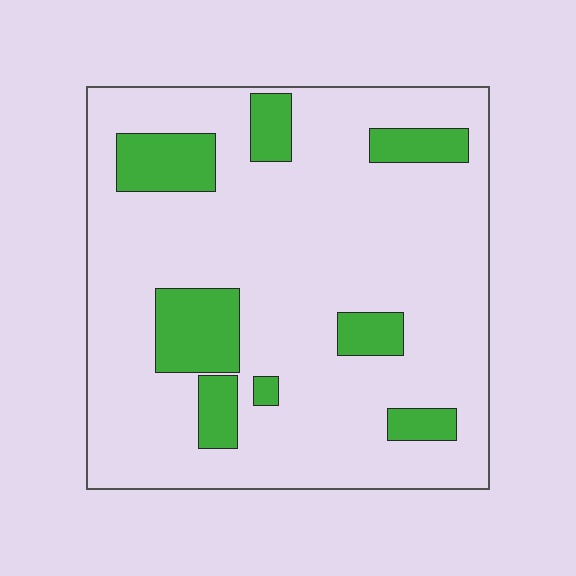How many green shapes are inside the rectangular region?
8.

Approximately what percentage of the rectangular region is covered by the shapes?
Approximately 15%.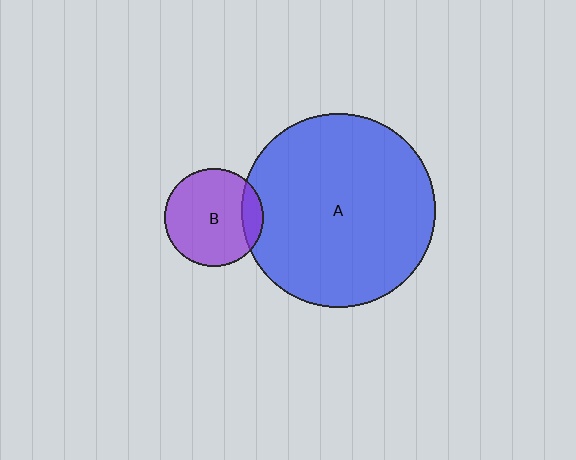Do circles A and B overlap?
Yes.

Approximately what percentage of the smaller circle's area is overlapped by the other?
Approximately 15%.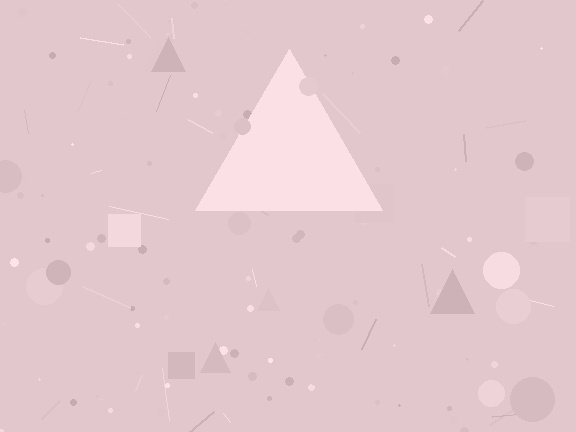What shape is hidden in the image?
A triangle is hidden in the image.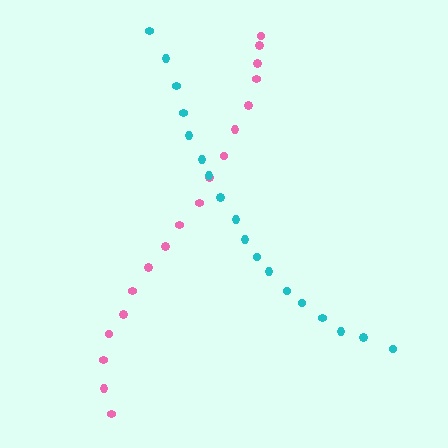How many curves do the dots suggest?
There are 2 distinct paths.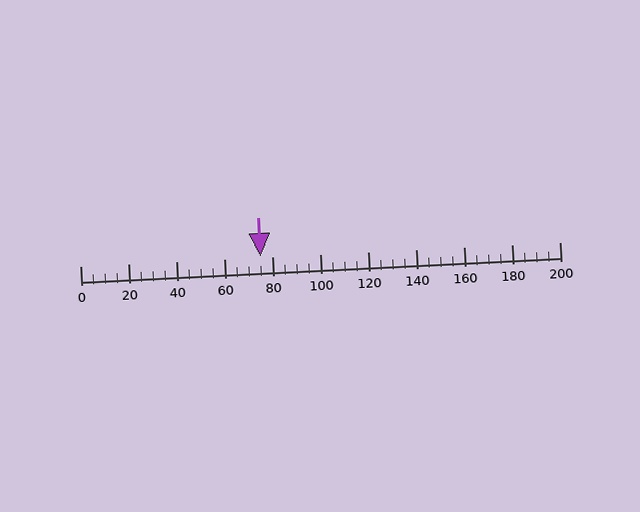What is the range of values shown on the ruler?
The ruler shows values from 0 to 200.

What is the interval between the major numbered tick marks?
The major tick marks are spaced 20 units apart.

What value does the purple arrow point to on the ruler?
The purple arrow points to approximately 75.